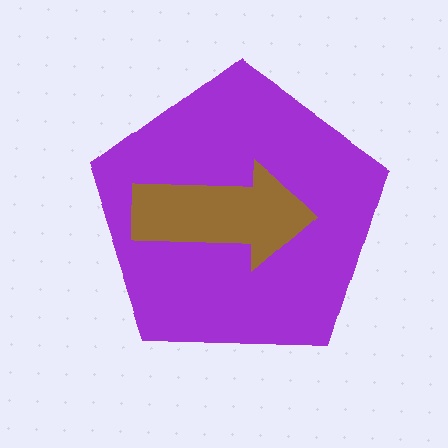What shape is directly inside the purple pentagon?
The brown arrow.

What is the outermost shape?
The purple pentagon.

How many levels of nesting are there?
2.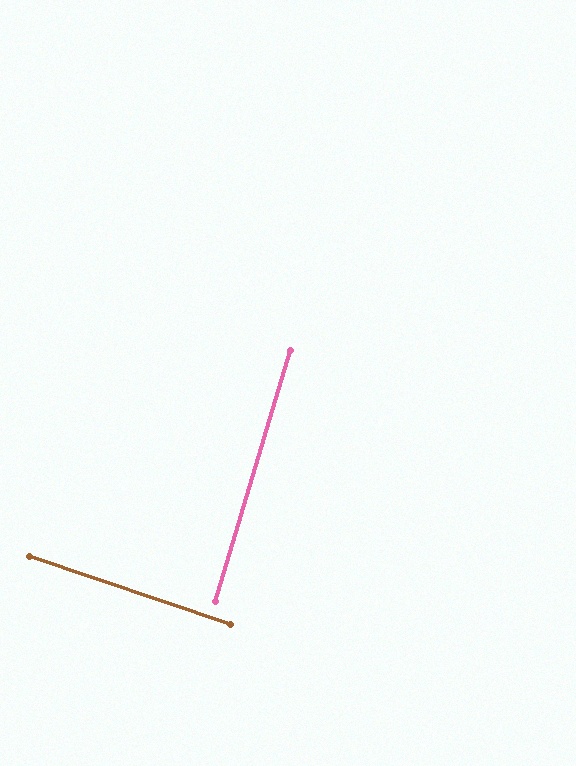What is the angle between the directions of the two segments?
Approximately 88 degrees.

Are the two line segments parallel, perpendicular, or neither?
Perpendicular — they meet at approximately 88°.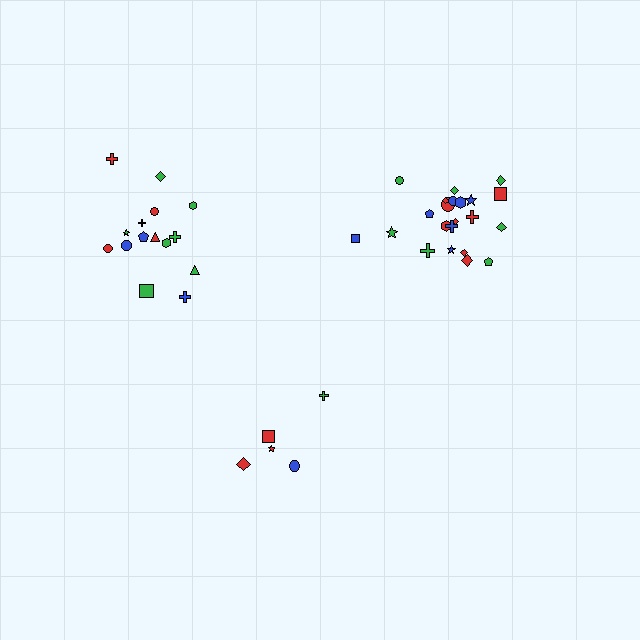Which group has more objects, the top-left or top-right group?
The top-right group.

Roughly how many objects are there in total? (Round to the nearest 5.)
Roughly 40 objects in total.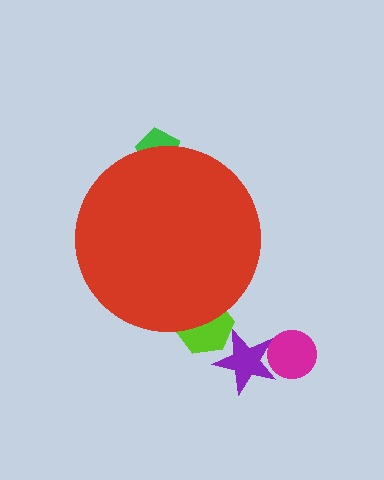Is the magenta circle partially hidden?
No, the magenta circle is fully visible.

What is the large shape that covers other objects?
A red circle.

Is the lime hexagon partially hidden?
Yes, the lime hexagon is partially hidden behind the red circle.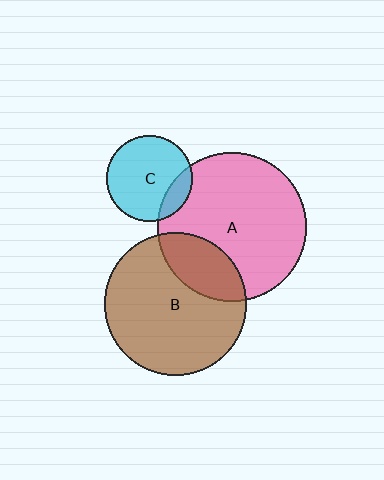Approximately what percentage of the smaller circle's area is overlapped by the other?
Approximately 15%.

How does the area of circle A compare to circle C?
Approximately 3.0 times.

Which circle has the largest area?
Circle A (pink).